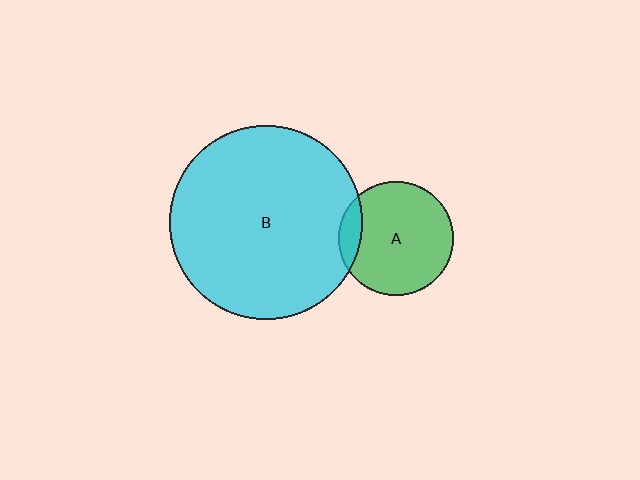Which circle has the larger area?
Circle B (cyan).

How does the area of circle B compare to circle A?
Approximately 2.8 times.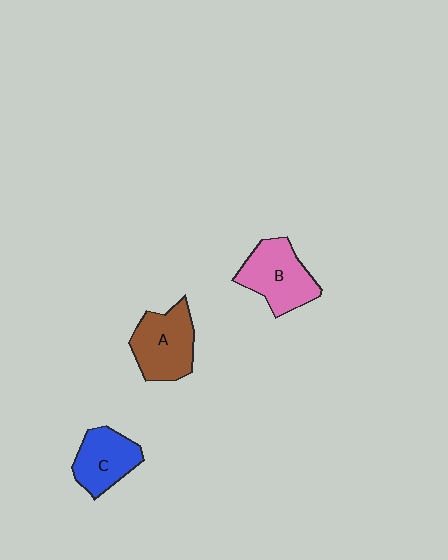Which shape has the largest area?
Shape B (pink).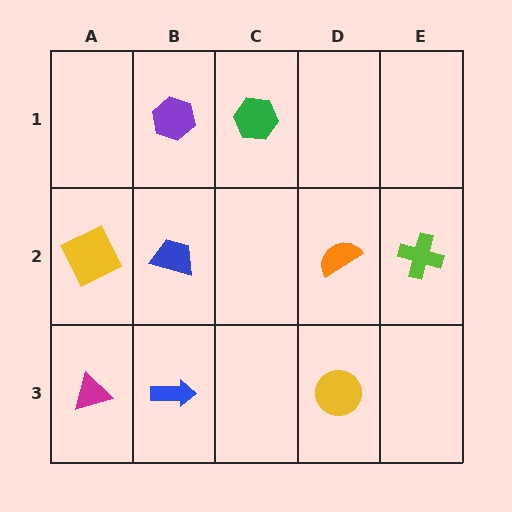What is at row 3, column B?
A blue arrow.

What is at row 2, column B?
A blue trapezoid.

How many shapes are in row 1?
2 shapes.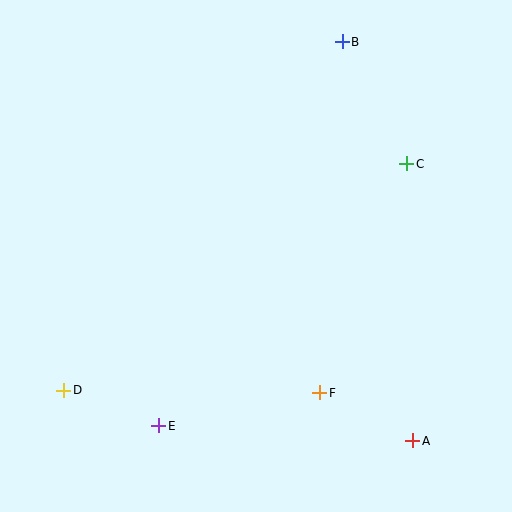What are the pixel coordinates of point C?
Point C is at (407, 164).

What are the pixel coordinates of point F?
Point F is at (320, 393).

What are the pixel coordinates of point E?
Point E is at (159, 426).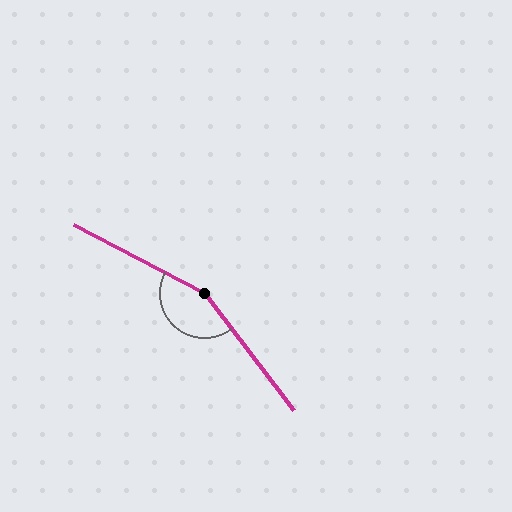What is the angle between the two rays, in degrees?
Approximately 155 degrees.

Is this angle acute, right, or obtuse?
It is obtuse.